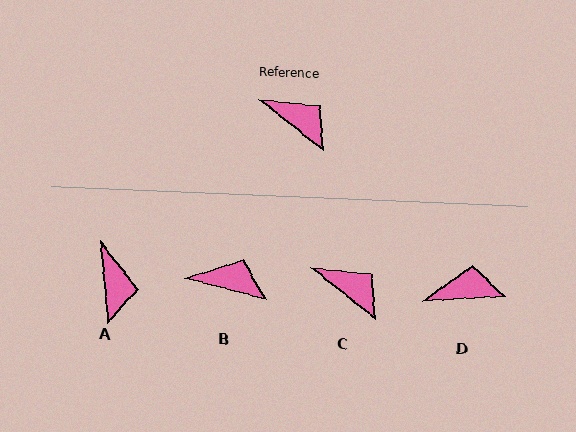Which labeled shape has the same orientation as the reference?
C.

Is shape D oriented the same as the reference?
No, it is off by about 42 degrees.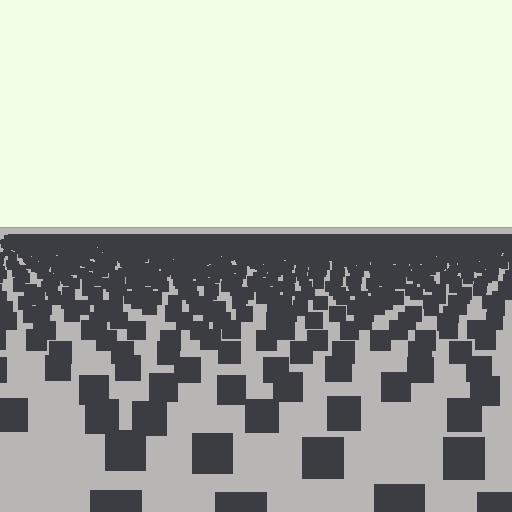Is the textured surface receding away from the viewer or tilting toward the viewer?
The surface is receding away from the viewer. Texture elements get smaller and denser toward the top.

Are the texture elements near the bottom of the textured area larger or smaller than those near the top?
Larger. Near the bottom, elements are closer to the viewer and appear at a bigger on-screen size.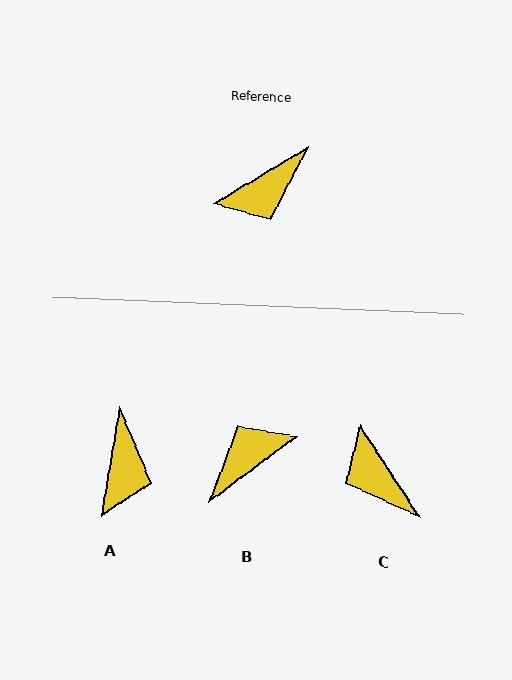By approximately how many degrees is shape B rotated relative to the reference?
Approximately 174 degrees clockwise.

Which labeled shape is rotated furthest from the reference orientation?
B, about 174 degrees away.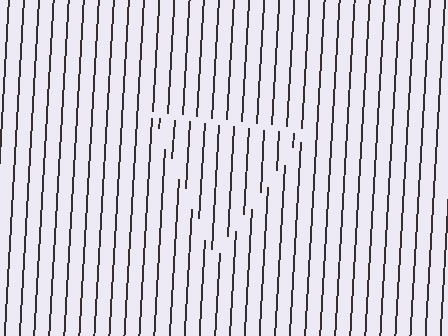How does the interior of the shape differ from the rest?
The interior of the shape contains the same grating, shifted by half a period — the contour is defined by the phase discontinuity where line-ends from the inner and outer gratings abut.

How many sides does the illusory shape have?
3 sides — the line-ends trace a triangle.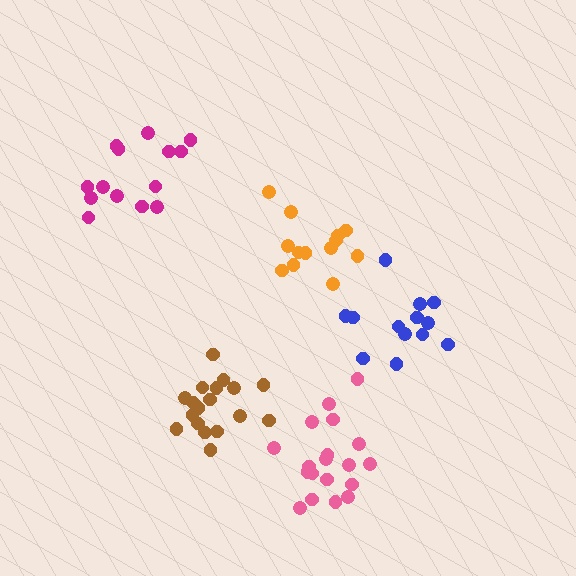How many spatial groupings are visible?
There are 5 spatial groupings.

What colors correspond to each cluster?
The clusters are colored: orange, blue, pink, brown, magenta.